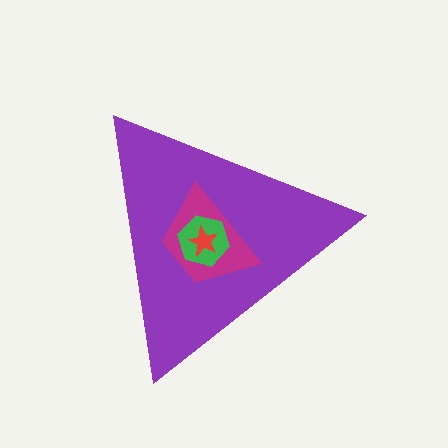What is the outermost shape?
The purple triangle.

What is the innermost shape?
The red star.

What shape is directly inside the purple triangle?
The magenta trapezoid.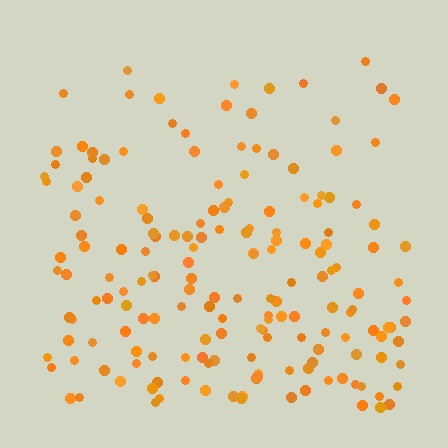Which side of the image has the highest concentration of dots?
The bottom.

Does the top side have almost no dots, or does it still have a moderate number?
Still a moderate number, just noticeably fewer than the bottom.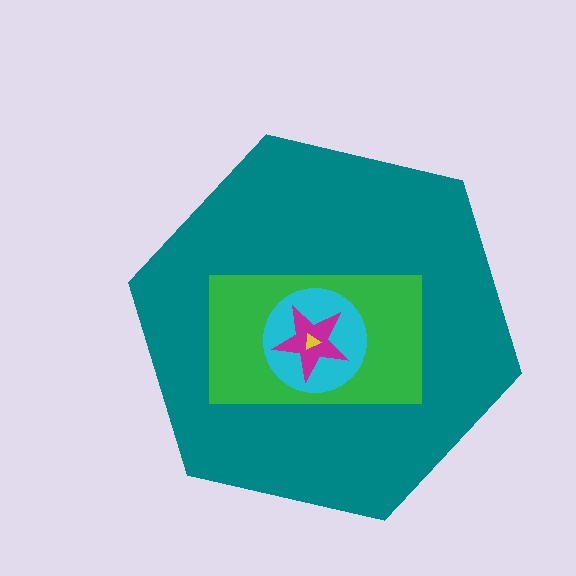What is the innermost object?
The yellow triangle.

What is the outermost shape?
The teal hexagon.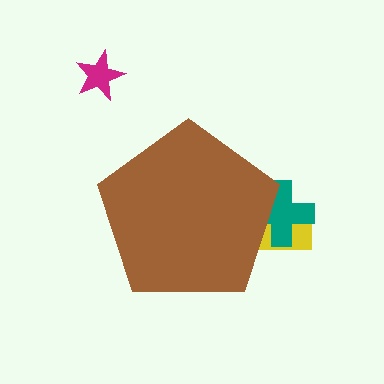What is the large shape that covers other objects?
A brown pentagon.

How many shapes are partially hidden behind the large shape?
2 shapes are partially hidden.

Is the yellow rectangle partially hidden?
Yes, the yellow rectangle is partially hidden behind the brown pentagon.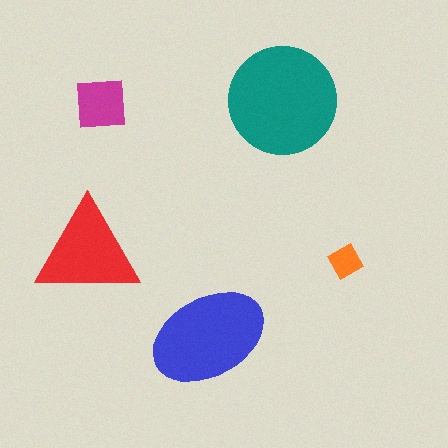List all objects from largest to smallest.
The teal circle, the blue ellipse, the red triangle, the magenta square, the orange diamond.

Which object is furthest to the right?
The orange diamond is rightmost.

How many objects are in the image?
There are 5 objects in the image.